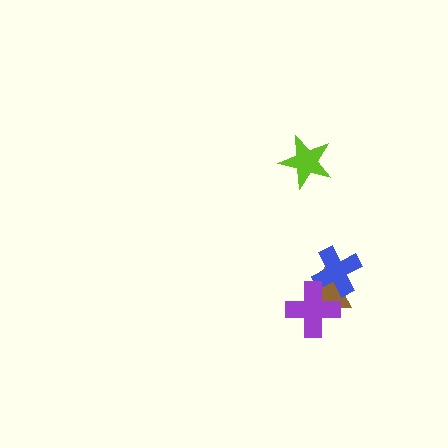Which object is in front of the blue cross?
The purple cross is in front of the blue cross.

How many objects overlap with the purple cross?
2 objects overlap with the purple cross.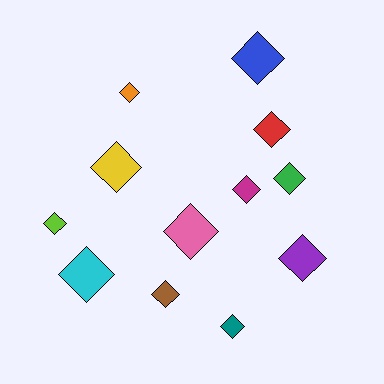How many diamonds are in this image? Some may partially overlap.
There are 12 diamonds.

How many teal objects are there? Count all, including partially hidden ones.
There is 1 teal object.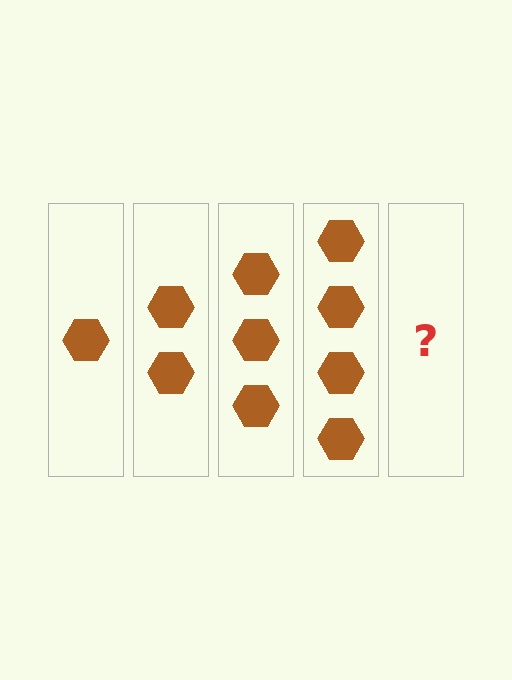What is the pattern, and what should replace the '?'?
The pattern is that each step adds one more hexagon. The '?' should be 5 hexagons.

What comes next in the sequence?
The next element should be 5 hexagons.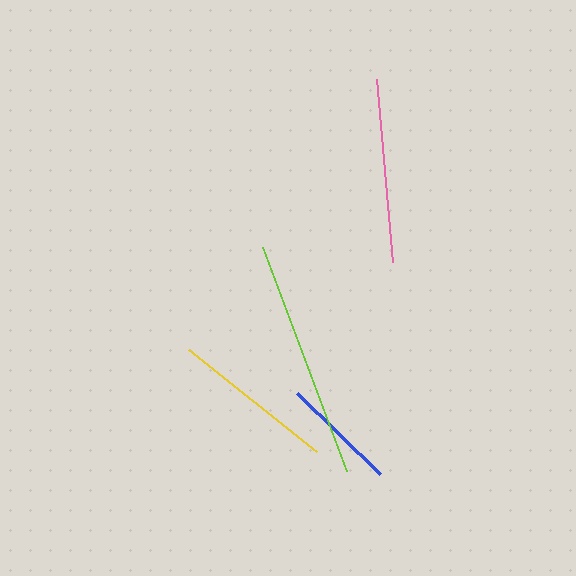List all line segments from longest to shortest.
From longest to shortest: lime, pink, yellow, blue.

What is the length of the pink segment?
The pink segment is approximately 185 pixels long.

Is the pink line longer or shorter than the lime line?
The lime line is longer than the pink line.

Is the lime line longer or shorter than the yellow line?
The lime line is longer than the yellow line.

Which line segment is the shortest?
The blue line is the shortest at approximately 116 pixels.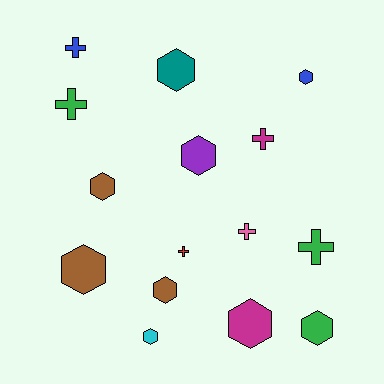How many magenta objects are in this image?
There are 2 magenta objects.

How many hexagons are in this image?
There are 9 hexagons.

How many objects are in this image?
There are 15 objects.